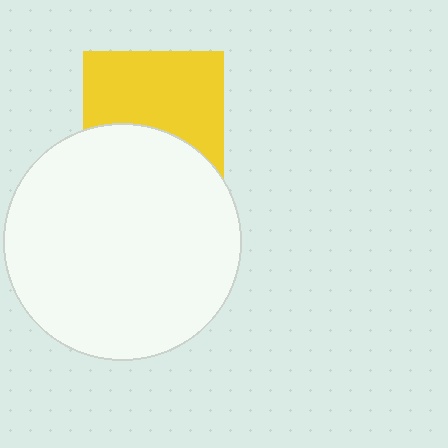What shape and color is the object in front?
The object in front is a white circle.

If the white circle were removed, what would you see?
You would see the complete yellow square.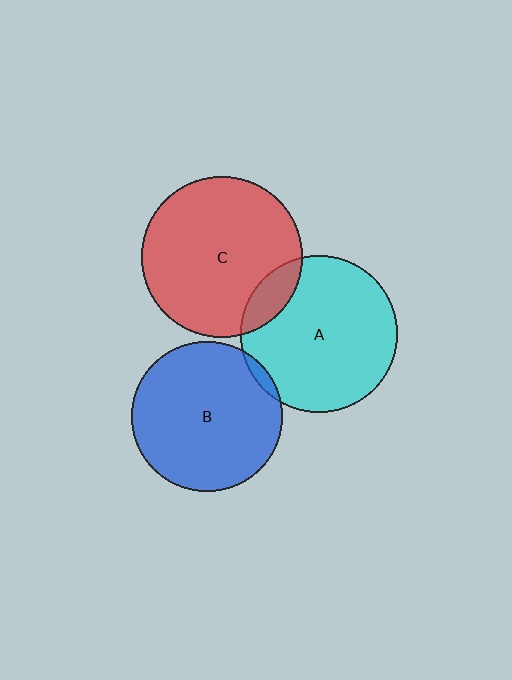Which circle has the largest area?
Circle C (red).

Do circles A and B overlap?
Yes.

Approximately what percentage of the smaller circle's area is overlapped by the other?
Approximately 5%.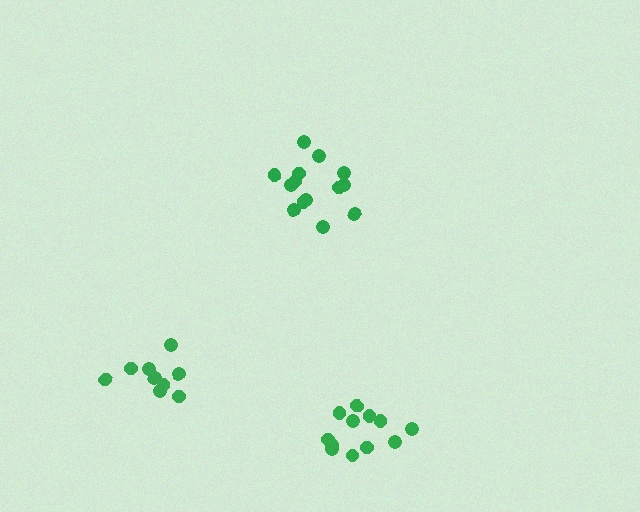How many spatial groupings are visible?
There are 3 spatial groupings.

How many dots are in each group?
Group 1: 14 dots, Group 2: 12 dots, Group 3: 9 dots (35 total).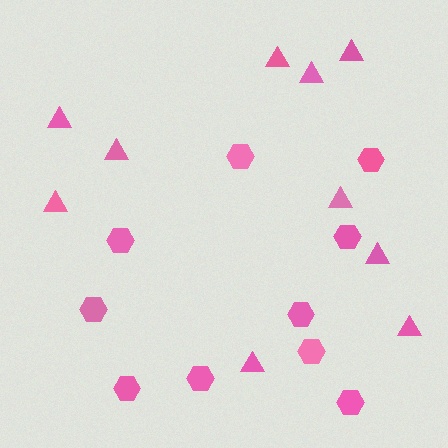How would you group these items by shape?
There are 2 groups: one group of hexagons (10) and one group of triangles (10).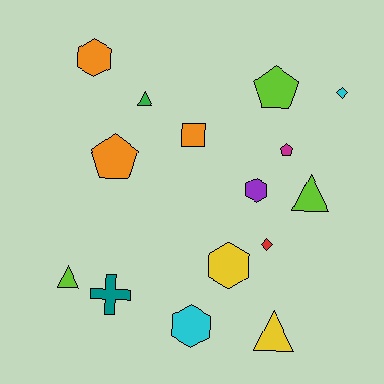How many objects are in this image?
There are 15 objects.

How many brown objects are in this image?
There are no brown objects.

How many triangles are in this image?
There are 4 triangles.